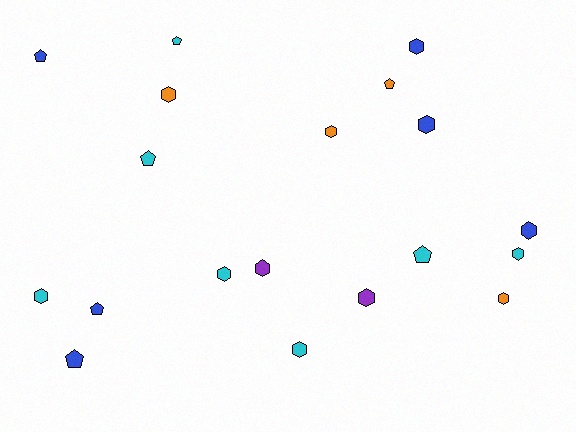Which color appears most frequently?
Cyan, with 7 objects.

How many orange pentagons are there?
There is 1 orange pentagon.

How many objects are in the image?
There are 19 objects.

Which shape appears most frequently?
Hexagon, with 12 objects.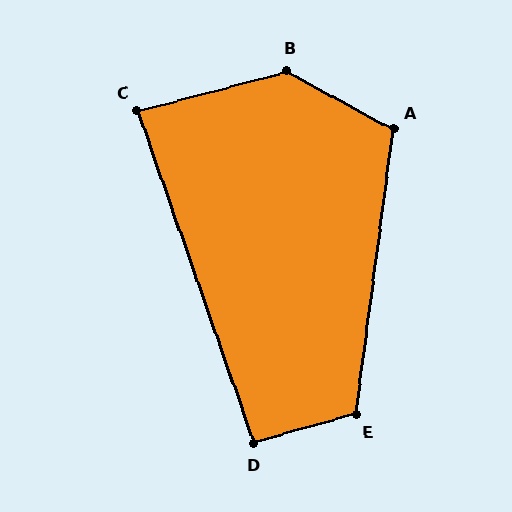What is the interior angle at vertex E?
Approximately 113 degrees (obtuse).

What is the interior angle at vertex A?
Approximately 111 degrees (obtuse).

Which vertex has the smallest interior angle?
C, at approximately 86 degrees.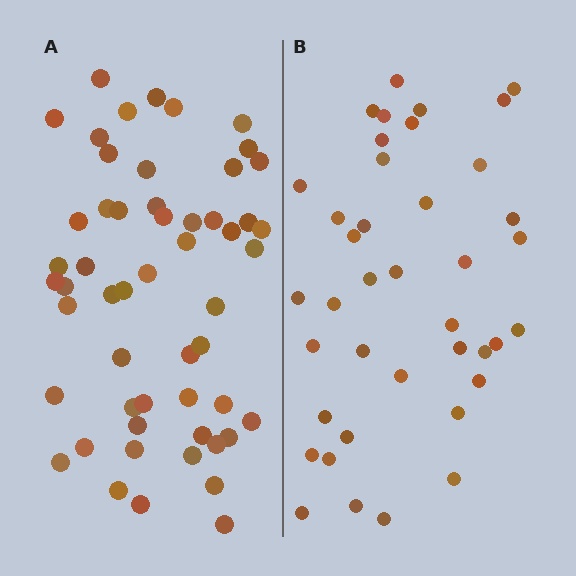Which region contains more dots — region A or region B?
Region A (the left region) has more dots.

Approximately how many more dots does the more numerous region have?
Region A has approximately 15 more dots than region B.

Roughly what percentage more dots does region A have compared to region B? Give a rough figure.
About 35% more.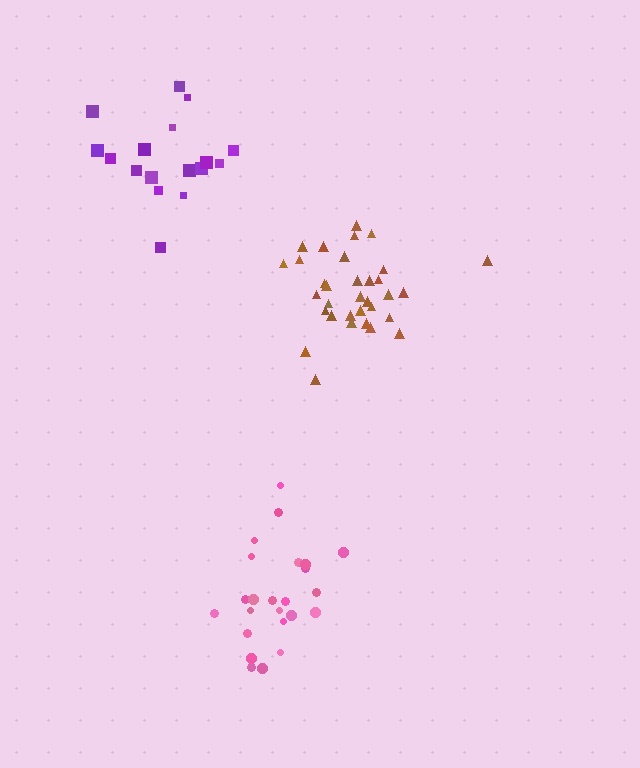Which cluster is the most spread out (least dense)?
Purple.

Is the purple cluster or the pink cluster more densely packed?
Pink.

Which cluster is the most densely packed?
Brown.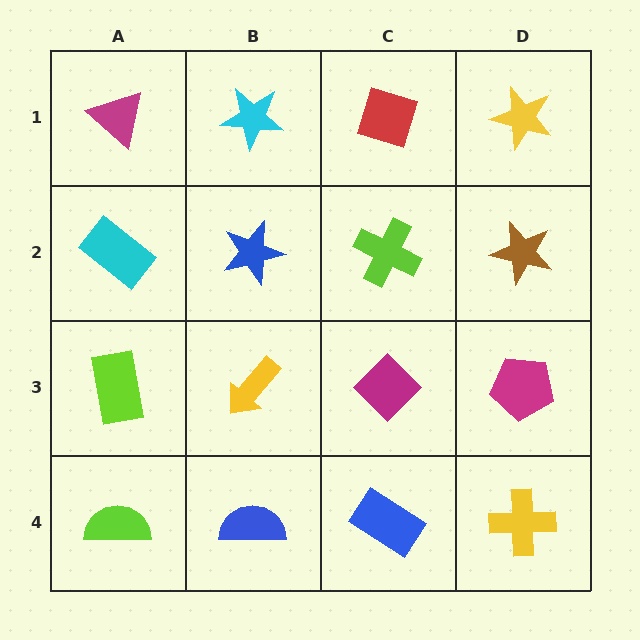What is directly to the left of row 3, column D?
A magenta diamond.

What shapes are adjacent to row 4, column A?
A lime rectangle (row 3, column A), a blue semicircle (row 4, column B).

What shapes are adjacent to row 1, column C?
A lime cross (row 2, column C), a cyan star (row 1, column B), a yellow star (row 1, column D).